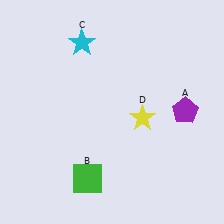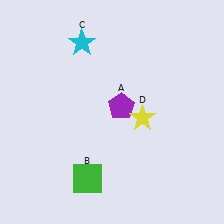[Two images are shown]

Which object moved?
The purple pentagon (A) moved left.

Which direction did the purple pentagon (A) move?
The purple pentagon (A) moved left.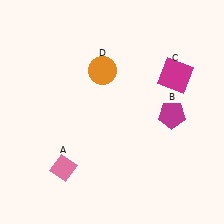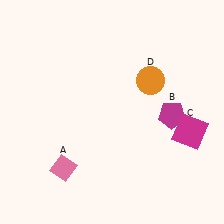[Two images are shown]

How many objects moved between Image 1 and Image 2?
2 objects moved between the two images.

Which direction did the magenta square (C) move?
The magenta square (C) moved down.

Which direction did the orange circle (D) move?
The orange circle (D) moved right.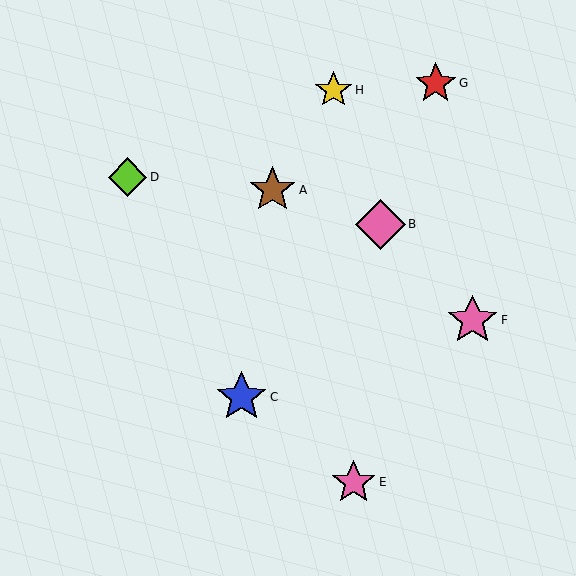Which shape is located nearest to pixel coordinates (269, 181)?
The brown star (labeled A) at (272, 190) is nearest to that location.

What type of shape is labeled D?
Shape D is a lime diamond.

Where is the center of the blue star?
The center of the blue star is at (242, 397).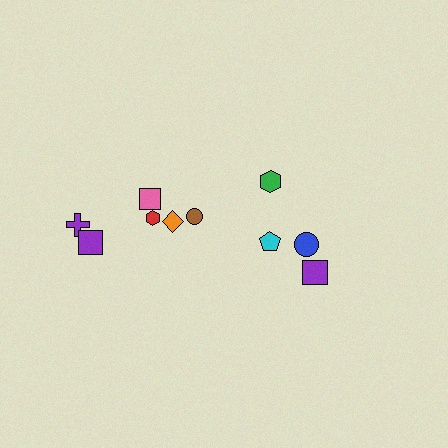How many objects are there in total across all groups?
There are 10 objects.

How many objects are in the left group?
There are 6 objects.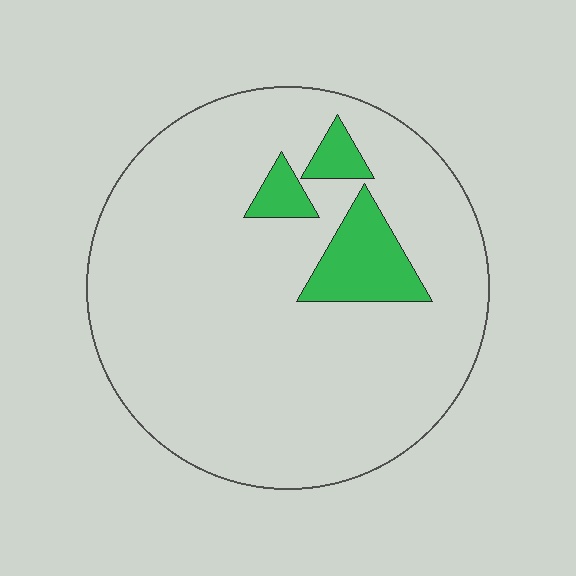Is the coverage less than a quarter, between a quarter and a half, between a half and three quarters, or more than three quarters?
Less than a quarter.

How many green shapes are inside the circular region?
3.